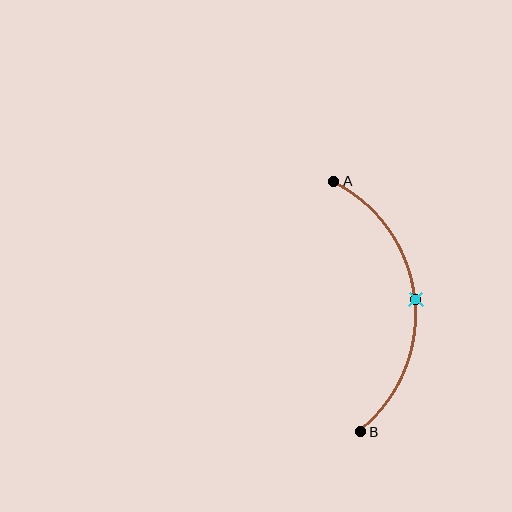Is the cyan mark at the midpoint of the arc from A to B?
Yes. The cyan mark lies on the arc at equal arc-length from both A and B — it is the arc midpoint.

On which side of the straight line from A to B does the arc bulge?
The arc bulges to the right of the straight line connecting A and B.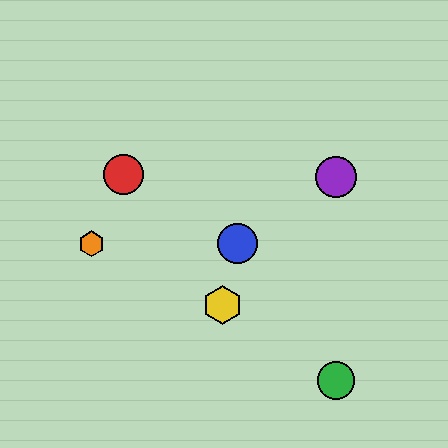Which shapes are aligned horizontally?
The blue circle, the orange hexagon are aligned horizontally.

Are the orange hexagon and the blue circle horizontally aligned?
Yes, both are at y≈244.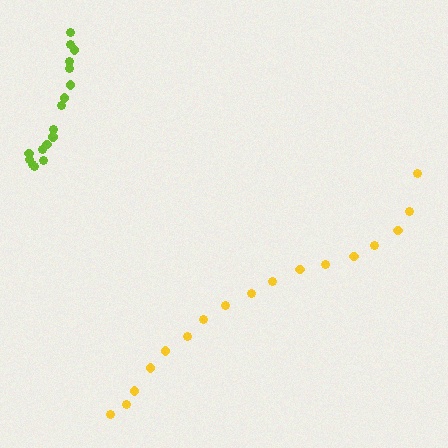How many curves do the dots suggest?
There are 2 distinct paths.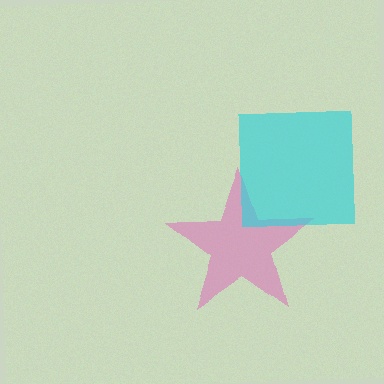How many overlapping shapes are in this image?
There are 2 overlapping shapes in the image.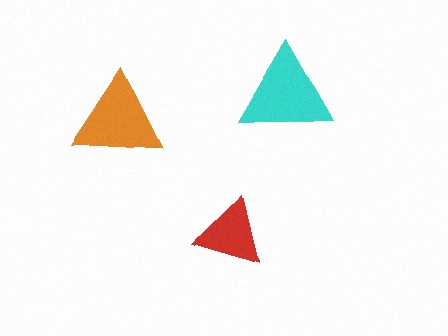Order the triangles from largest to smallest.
the cyan one, the orange one, the red one.